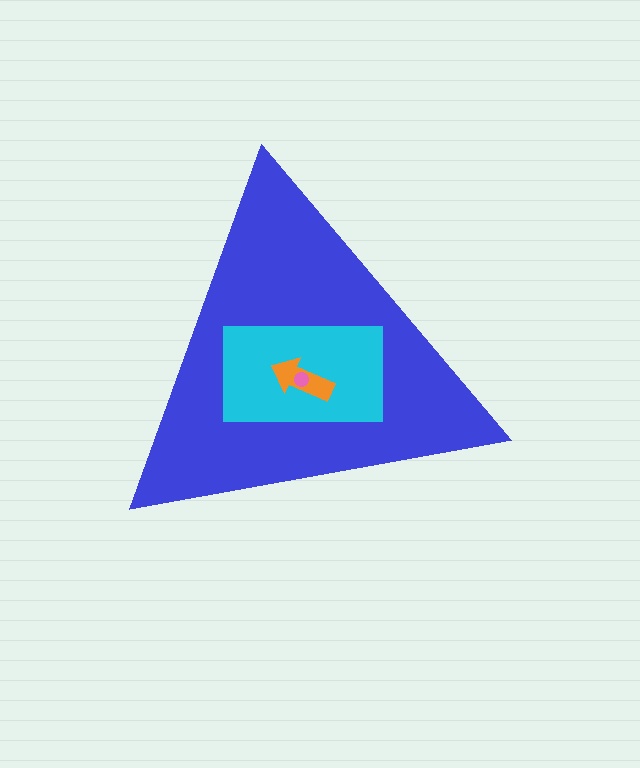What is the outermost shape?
The blue triangle.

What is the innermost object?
The pink circle.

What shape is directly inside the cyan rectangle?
The orange arrow.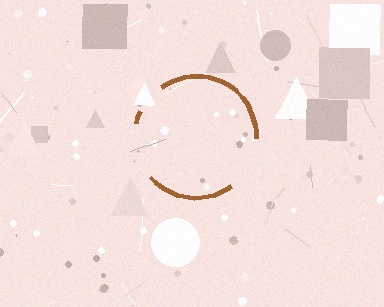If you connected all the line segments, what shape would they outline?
They would outline a circle.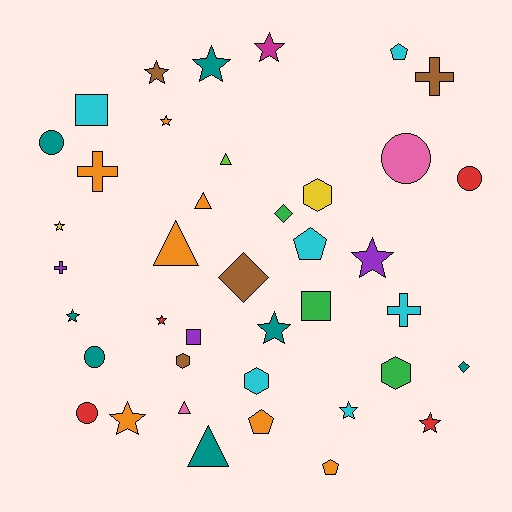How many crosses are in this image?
There are 4 crosses.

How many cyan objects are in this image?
There are 6 cyan objects.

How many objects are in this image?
There are 40 objects.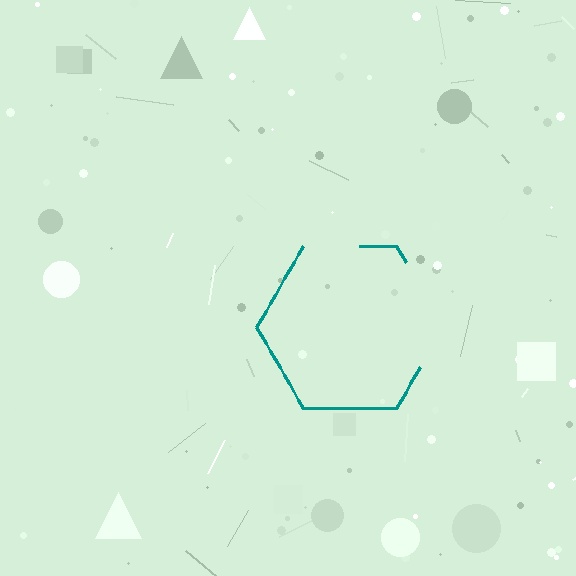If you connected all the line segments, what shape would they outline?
They would outline a hexagon.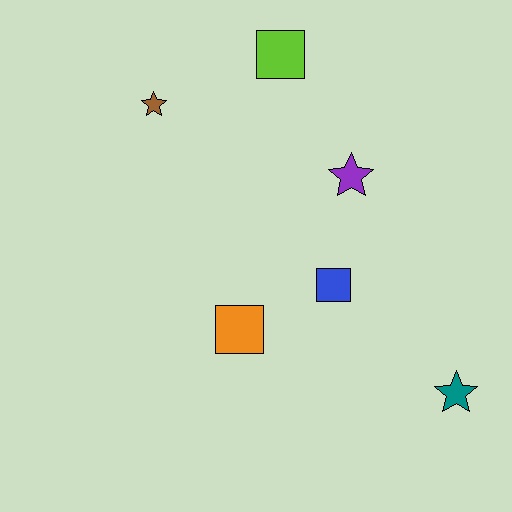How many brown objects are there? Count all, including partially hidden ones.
There is 1 brown object.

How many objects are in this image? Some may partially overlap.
There are 6 objects.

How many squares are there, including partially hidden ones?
There are 3 squares.